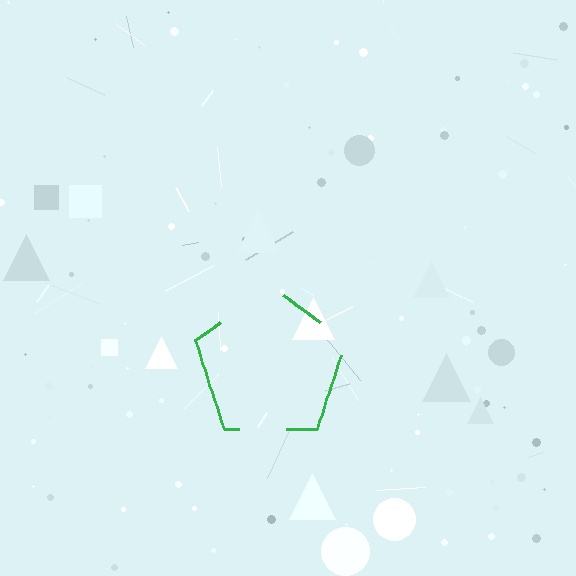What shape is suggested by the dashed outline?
The dashed outline suggests a pentagon.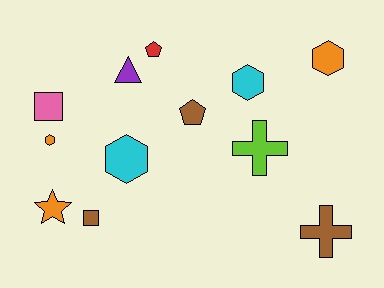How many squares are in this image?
There are 2 squares.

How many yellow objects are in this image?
There are no yellow objects.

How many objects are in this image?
There are 12 objects.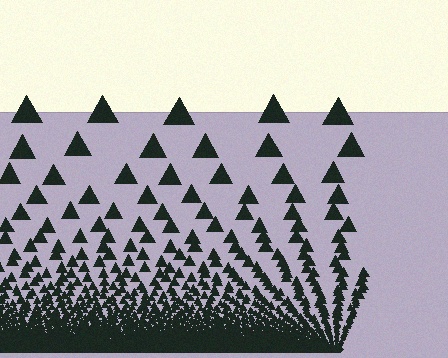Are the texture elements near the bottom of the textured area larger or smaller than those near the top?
Smaller. The gradient is inverted — elements near the bottom are smaller and denser.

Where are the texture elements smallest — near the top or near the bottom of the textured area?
Near the bottom.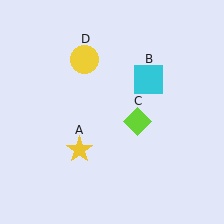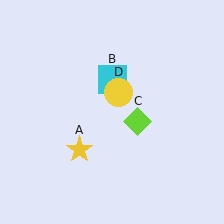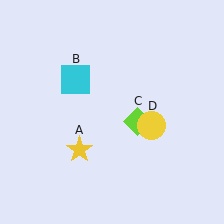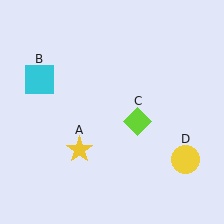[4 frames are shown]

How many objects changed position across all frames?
2 objects changed position: cyan square (object B), yellow circle (object D).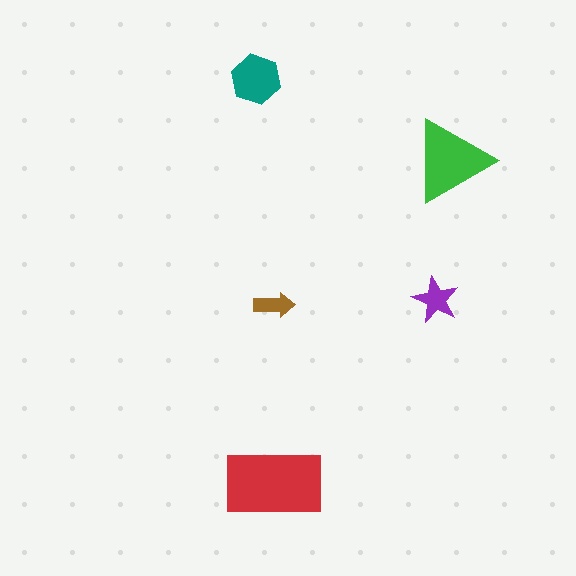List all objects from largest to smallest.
The red rectangle, the green triangle, the teal hexagon, the purple star, the brown arrow.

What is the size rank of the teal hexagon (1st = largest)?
3rd.